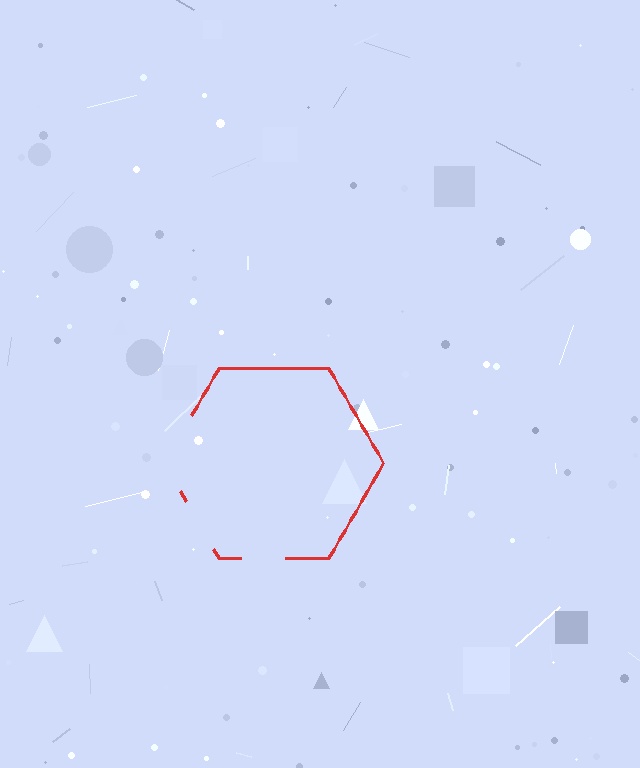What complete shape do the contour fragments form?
The contour fragments form a hexagon.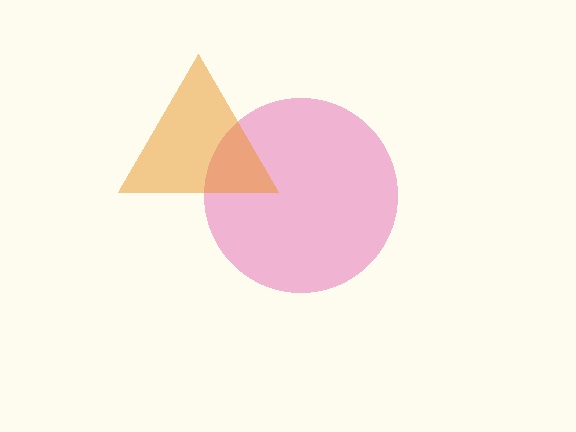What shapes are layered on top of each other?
The layered shapes are: a pink circle, an orange triangle.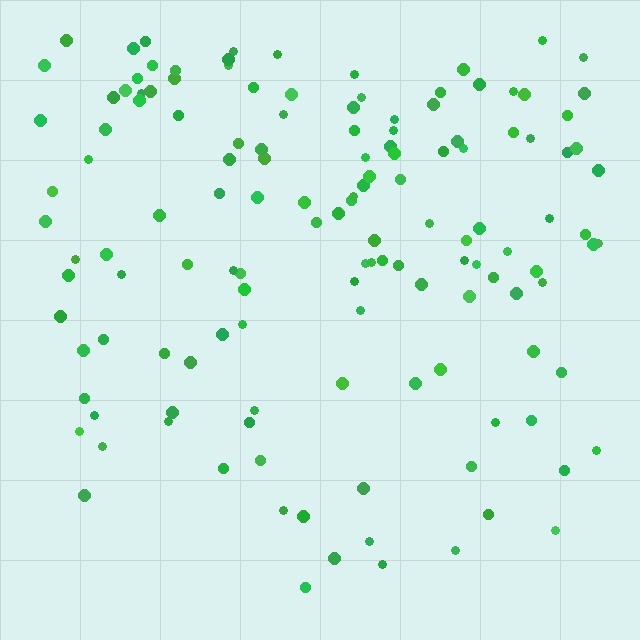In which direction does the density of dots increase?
From bottom to top, with the top side densest.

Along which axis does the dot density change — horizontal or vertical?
Vertical.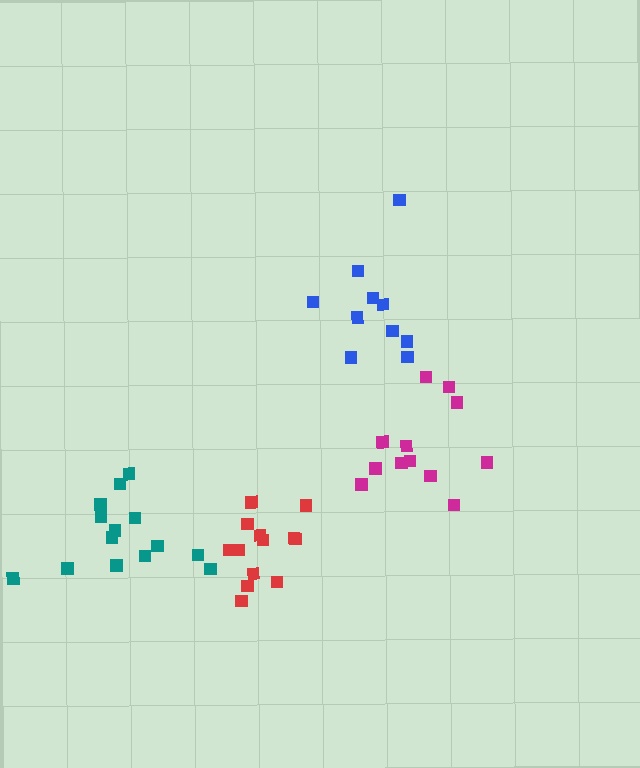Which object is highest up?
The blue cluster is topmost.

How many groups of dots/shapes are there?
There are 4 groups.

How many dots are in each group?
Group 1: 13 dots, Group 2: 14 dots, Group 3: 10 dots, Group 4: 12 dots (49 total).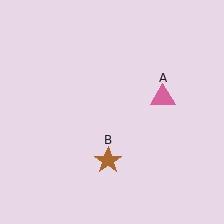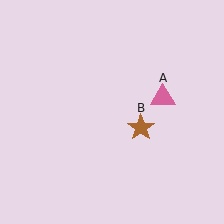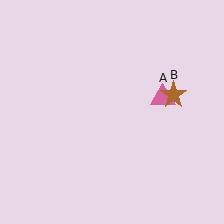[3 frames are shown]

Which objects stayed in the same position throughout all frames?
Pink triangle (object A) remained stationary.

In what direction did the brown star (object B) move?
The brown star (object B) moved up and to the right.